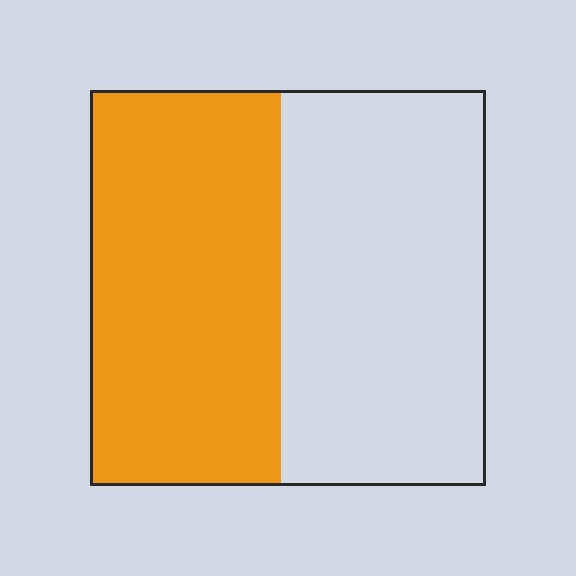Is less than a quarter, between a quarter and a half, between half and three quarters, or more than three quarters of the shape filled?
Between a quarter and a half.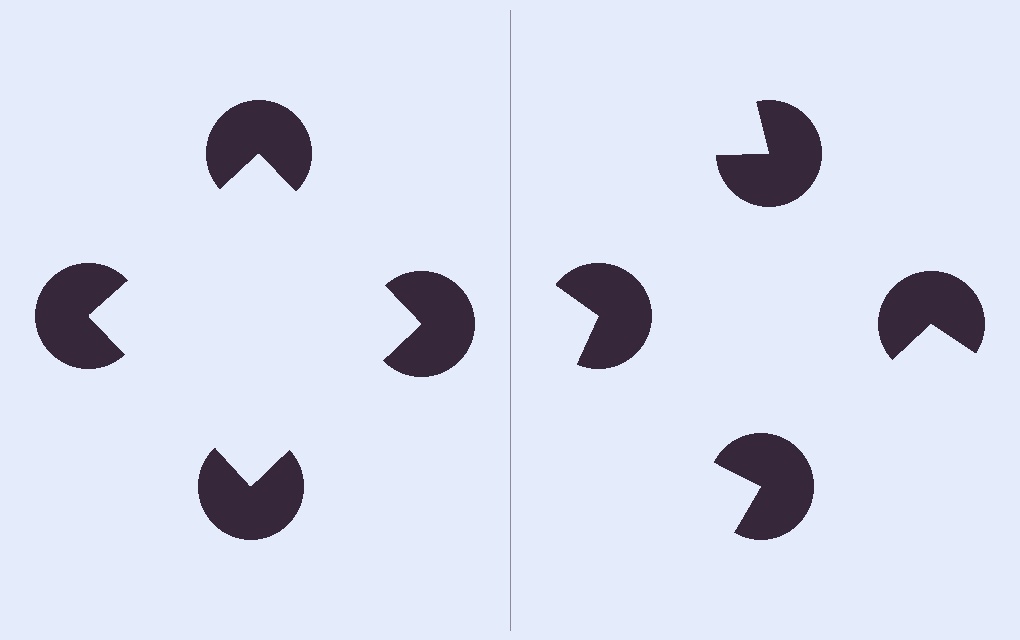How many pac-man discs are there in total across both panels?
8 — 4 on each side.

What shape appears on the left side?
An illusory square.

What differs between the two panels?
The pac-man discs are positioned identically on both sides; only the wedge orientations differ. On the left they align to a square; on the right they are misaligned.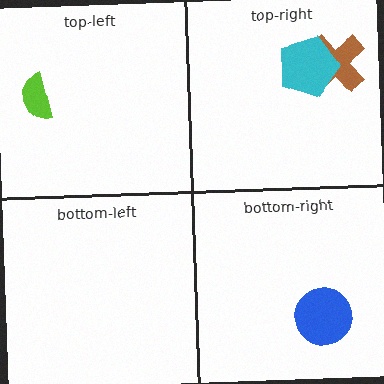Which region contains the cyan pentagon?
The top-right region.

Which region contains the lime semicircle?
The top-left region.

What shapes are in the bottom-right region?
The blue circle.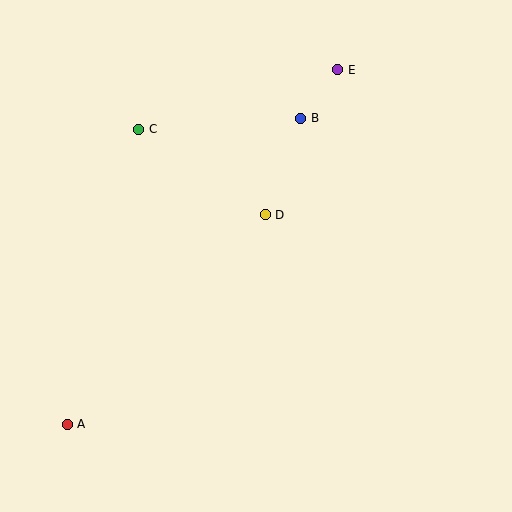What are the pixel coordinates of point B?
Point B is at (301, 118).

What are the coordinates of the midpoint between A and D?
The midpoint between A and D is at (166, 319).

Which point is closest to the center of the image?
Point D at (265, 215) is closest to the center.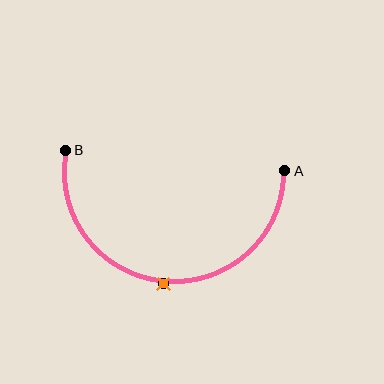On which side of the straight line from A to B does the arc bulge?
The arc bulges below the straight line connecting A and B.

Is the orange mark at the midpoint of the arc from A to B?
Yes. The orange mark lies on the arc at equal arc-length from both A and B — it is the arc midpoint.